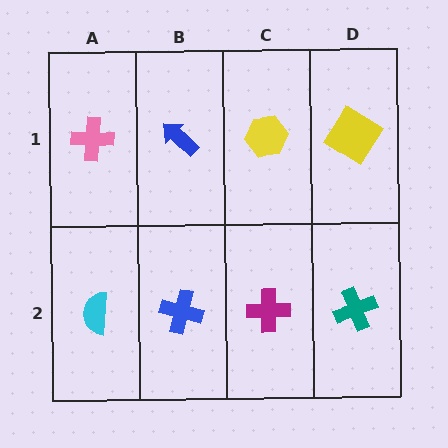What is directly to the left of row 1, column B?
A pink cross.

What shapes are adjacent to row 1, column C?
A magenta cross (row 2, column C), a blue arrow (row 1, column B), a yellow diamond (row 1, column D).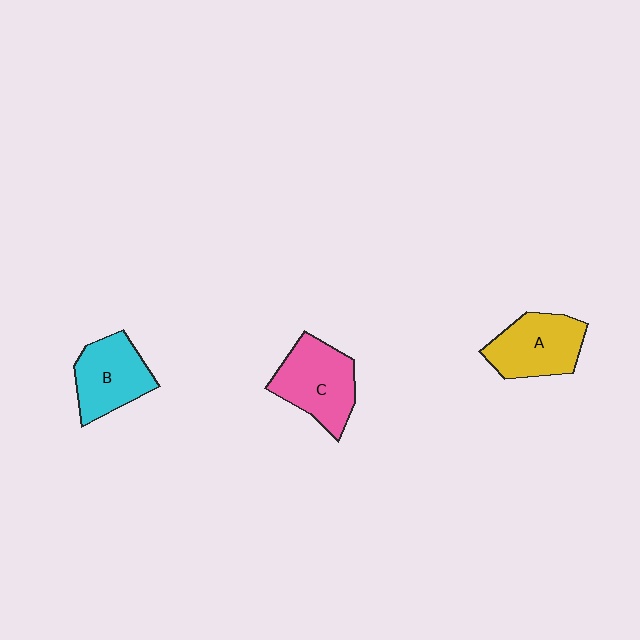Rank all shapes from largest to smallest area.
From largest to smallest: C (pink), A (yellow), B (cyan).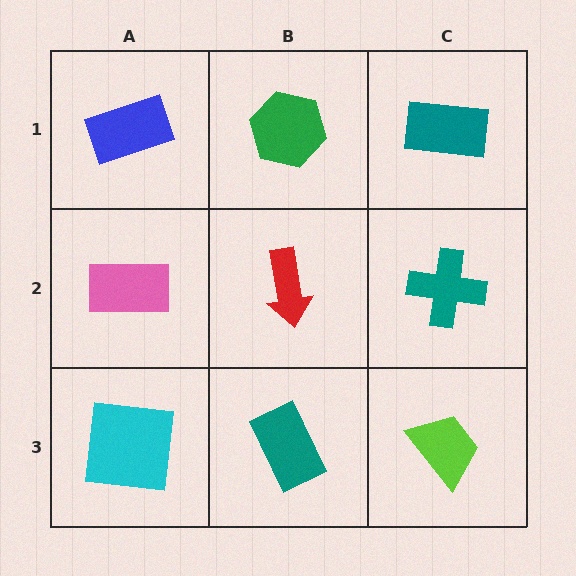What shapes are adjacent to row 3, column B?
A red arrow (row 2, column B), a cyan square (row 3, column A), a lime trapezoid (row 3, column C).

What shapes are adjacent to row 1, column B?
A red arrow (row 2, column B), a blue rectangle (row 1, column A), a teal rectangle (row 1, column C).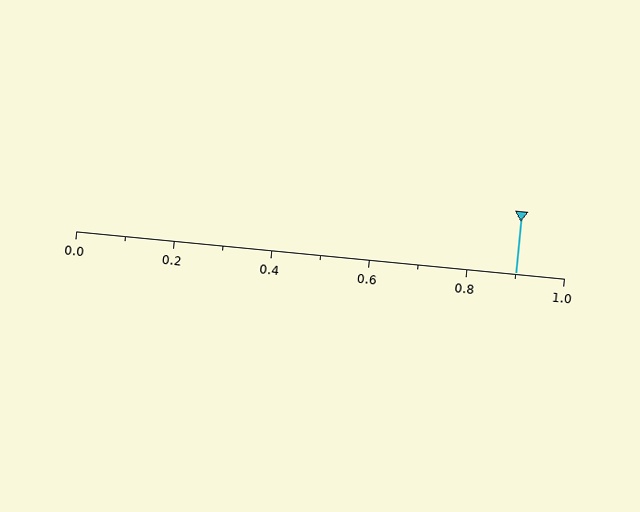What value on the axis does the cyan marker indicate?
The marker indicates approximately 0.9.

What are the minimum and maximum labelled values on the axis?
The axis runs from 0.0 to 1.0.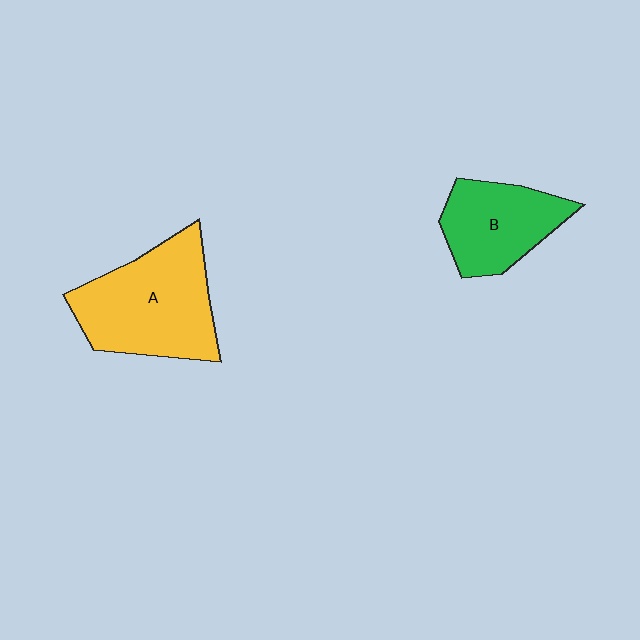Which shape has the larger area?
Shape A (yellow).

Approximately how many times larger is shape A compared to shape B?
Approximately 1.5 times.